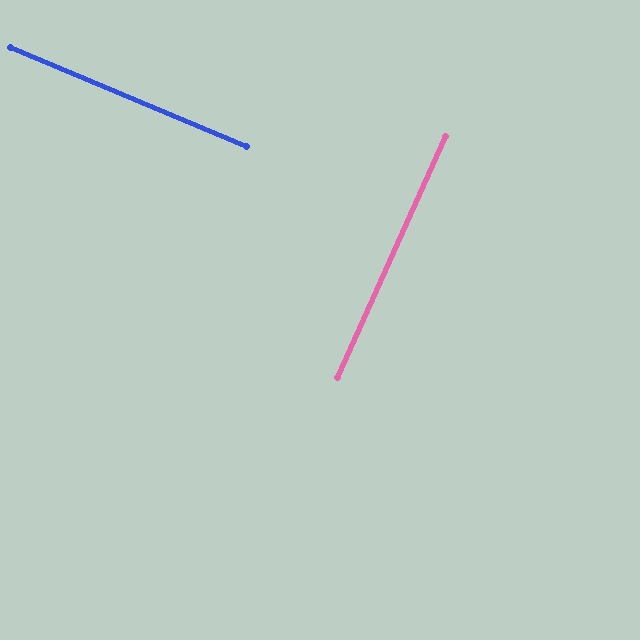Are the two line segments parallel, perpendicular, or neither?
Perpendicular — they meet at approximately 89°.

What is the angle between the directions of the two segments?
Approximately 89 degrees.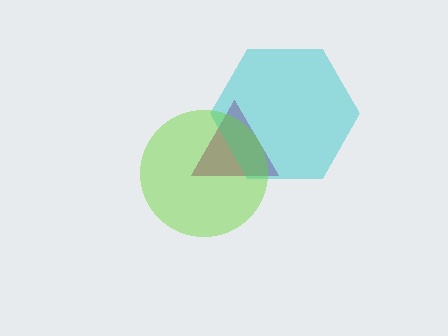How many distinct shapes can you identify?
There are 3 distinct shapes: a magenta triangle, a cyan hexagon, a lime circle.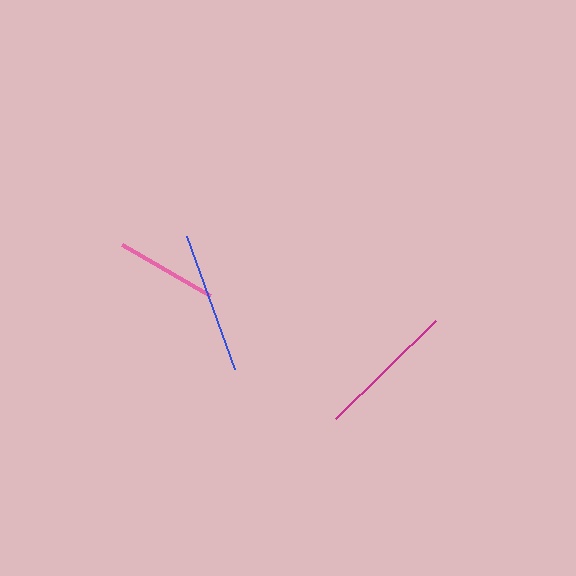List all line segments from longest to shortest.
From longest to shortest: blue, magenta, pink.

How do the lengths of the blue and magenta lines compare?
The blue and magenta lines are approximately the same length.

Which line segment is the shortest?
The pink line is the shortest at approximately 101 pixels.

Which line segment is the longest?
The blue line is the longest at approximately 142 pixels.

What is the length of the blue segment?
The blue segment is approximately 142 pixels long.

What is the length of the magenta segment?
The magenta segment is approximately 140 pixels long.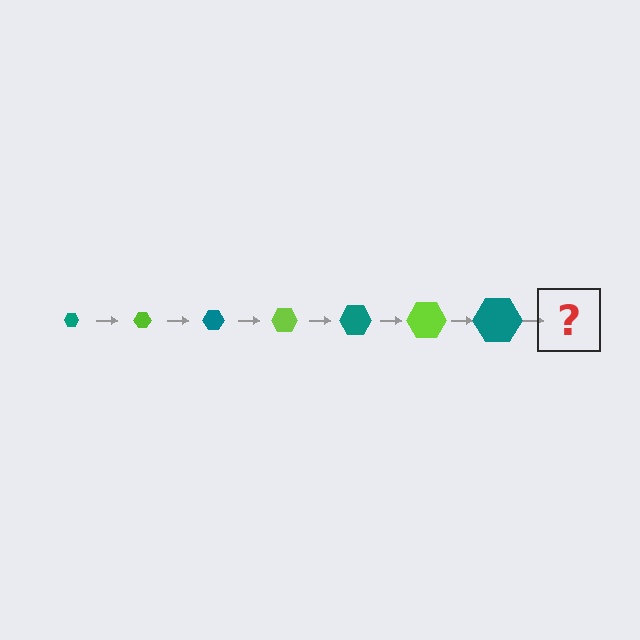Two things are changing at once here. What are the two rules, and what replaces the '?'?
The two rules are that the hexagon grows larger each step and the color cycles through teal and lime. The '?' should be a lime hexagon, larger than the previous one.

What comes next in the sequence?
The next element should be a lime hexagon, larger than the previous one.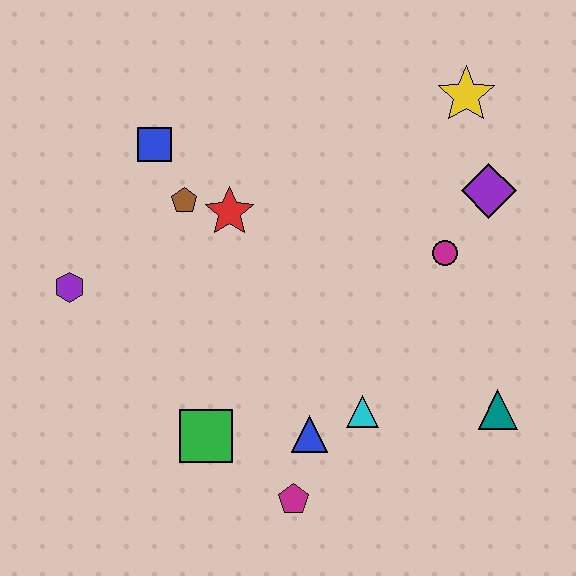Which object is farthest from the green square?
The yellow star is farthest from the green square.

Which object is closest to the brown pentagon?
The red star is closest to the brown pentagon.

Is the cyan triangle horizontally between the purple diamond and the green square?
Yes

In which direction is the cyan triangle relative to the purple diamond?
The cyan triangle is below the purple diamond.